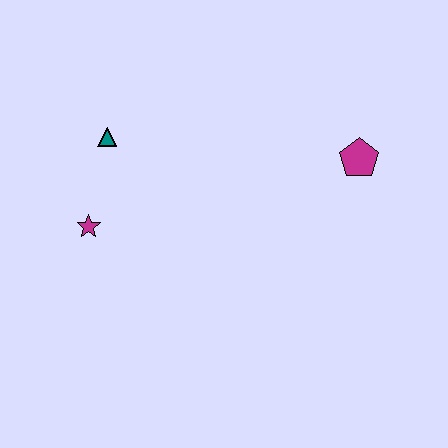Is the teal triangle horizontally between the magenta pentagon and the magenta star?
Yes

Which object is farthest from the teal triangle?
The magenta pentagon is farthest from the teal triangle.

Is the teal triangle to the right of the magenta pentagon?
No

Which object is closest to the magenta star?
The teal triangle is closest to the magenta star.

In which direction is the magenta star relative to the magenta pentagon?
The magenta star is to the left of the magenta pentagon.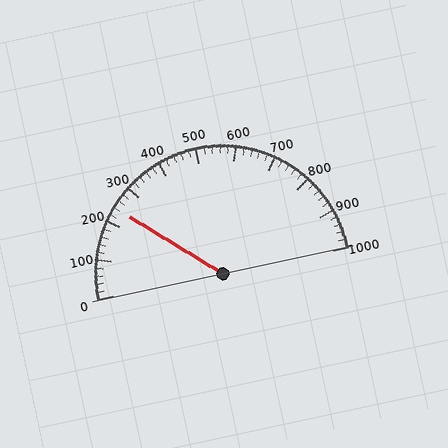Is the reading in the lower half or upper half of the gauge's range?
The reading is in the lower half of the range (0 to 1000).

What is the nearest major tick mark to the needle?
The nearest major tick mark is 200.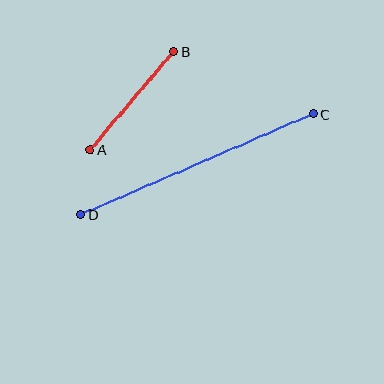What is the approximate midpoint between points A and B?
The midpoint is at approximately (132, 101) pixels.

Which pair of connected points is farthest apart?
Points C and D are farthest apart.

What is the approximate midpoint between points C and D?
The midpoint is at approximately (197, 164) pixels.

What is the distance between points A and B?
The distance is approximately 129 pixels.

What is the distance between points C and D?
The distance is approximately 253 pixels.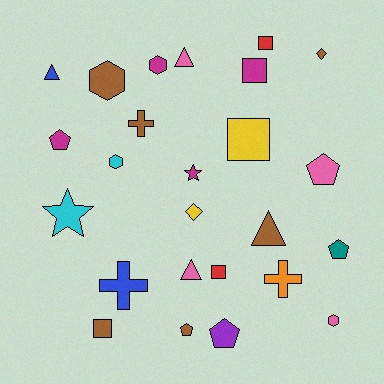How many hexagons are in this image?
There are 4 hexagons.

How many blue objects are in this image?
There are 2 blue objects.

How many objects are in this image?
There are 25 objects.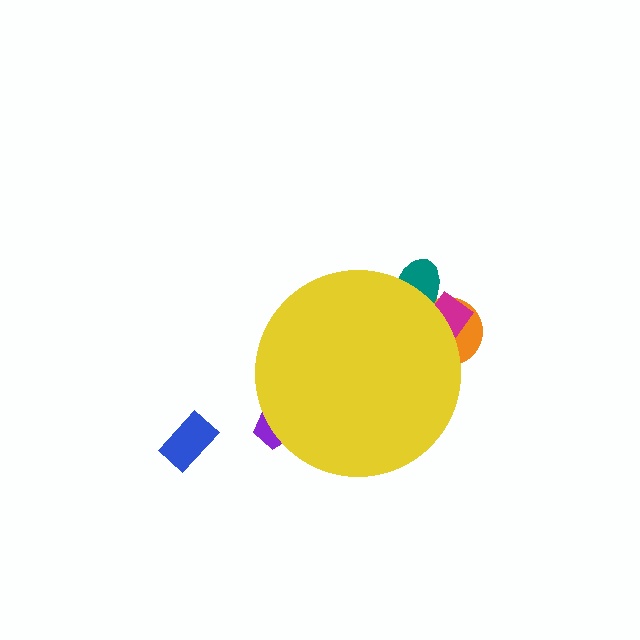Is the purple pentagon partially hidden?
Yes, the purple pentagon is partially hidden behind the yellow circle.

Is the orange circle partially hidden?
Yes, the orange circle is partially hidden behind the yellow circle.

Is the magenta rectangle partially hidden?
Yes, the magenta rectangle is partially hidden behind the yellow circle.